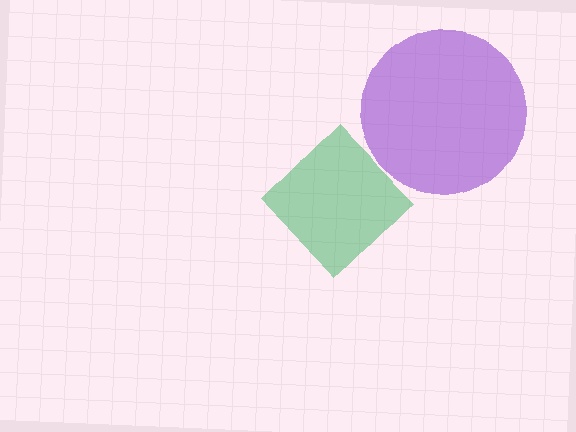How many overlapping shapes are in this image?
There are 2 overlapping shapes in the image.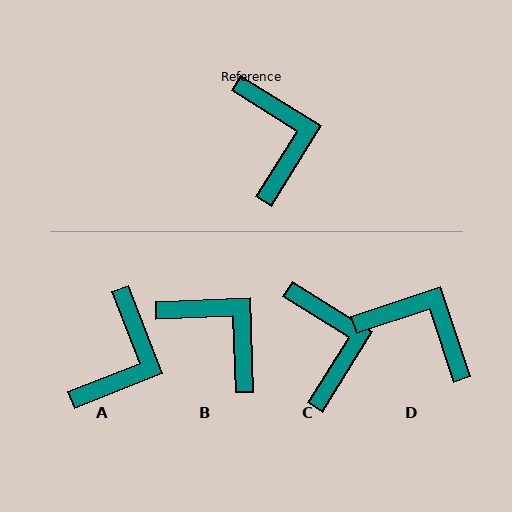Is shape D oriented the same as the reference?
No, it is off by about 50 degrees.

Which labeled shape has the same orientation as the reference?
C.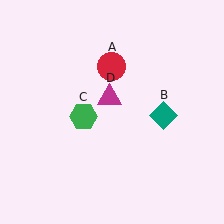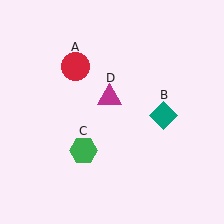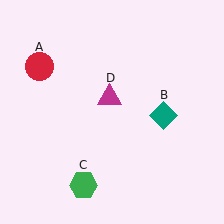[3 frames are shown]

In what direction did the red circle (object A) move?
The red circle (object A) moved left.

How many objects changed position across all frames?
2 objects changed position: red circle (object A), green hexagon (object C).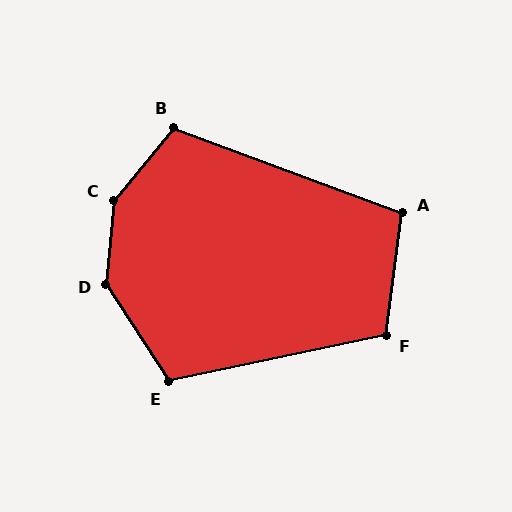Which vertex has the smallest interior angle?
A, at approximately 103 degrees.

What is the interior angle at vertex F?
Approximately 109 degrees (obtuse).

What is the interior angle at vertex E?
Approximately 111 degrees (obtuse).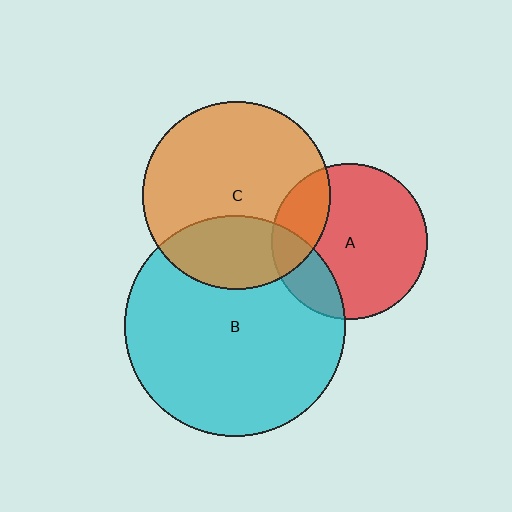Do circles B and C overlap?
Yes.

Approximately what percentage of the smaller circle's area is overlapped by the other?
Approximately 30%.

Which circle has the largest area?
Circle B (cyan).